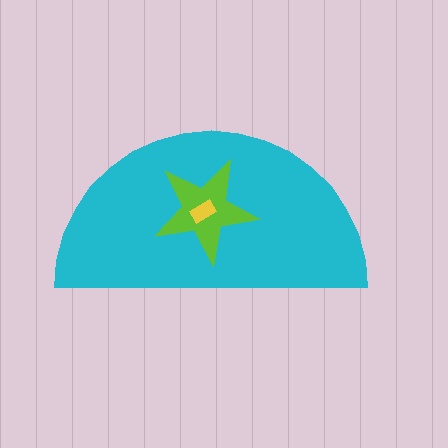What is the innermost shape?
The yellow rectangle.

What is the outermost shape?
The cyan semicircle.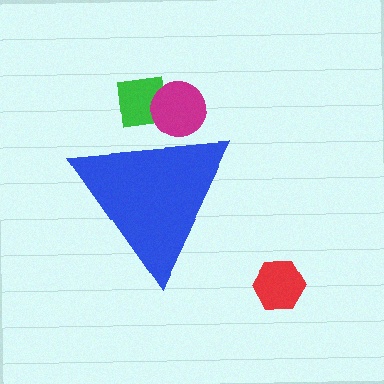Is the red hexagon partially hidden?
No, the red hexagon is fully visible.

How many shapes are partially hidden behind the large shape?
2 shapes are partially hidden.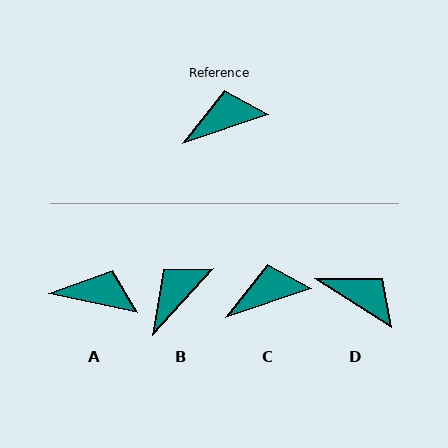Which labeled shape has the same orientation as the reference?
C.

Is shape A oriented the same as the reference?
No, it is off by about 31 degrees.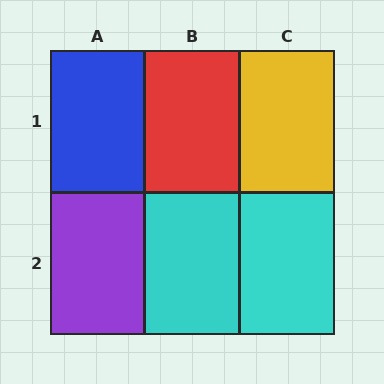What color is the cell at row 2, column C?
Cyan.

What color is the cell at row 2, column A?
Purple.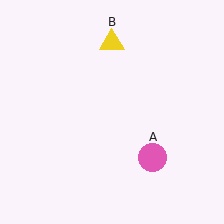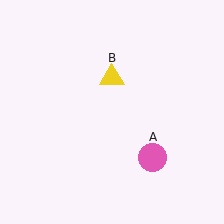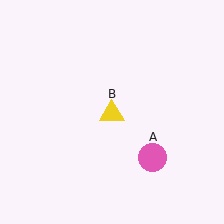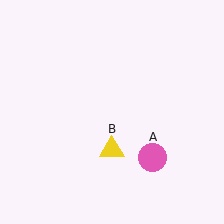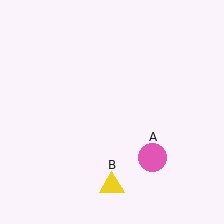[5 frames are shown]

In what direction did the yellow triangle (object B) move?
The yellow triangle (object B) moved down.